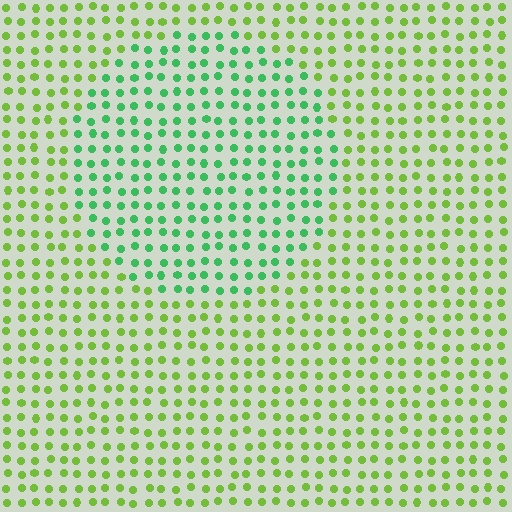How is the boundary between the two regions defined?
The boundary is defined purely by a slight shift in hue (about 42 degrees). Spacing, size, and orientation are identical on both sides.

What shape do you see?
I see a circle.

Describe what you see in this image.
The image is filled with small lime elements in a uniform arrangement. A circle-shaped region is visible where the elements are tinted to a slightly different hue, forming a subtle color boundary.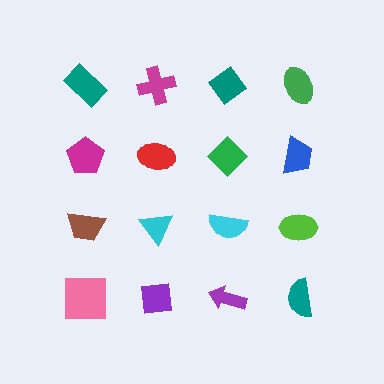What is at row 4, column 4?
A teal semicircle.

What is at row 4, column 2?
A purple square.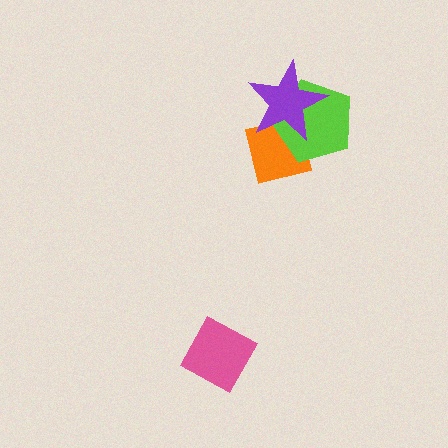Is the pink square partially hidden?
No, no other shape covers it.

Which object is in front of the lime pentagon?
The purple star is in front of the lime pentagon.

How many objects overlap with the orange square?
2 objects overlap with the orange square.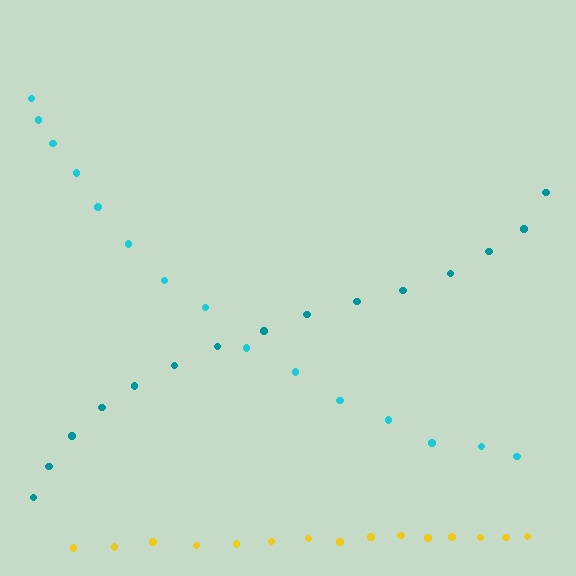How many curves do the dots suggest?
There are 3 distinct paths.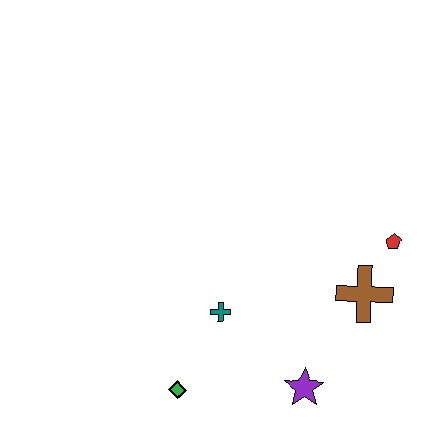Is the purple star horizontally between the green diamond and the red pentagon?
Yes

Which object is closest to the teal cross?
The green diamond is closest to the teal cross.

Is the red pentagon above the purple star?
Yes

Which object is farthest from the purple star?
The red pentagon is farthest from the purple star.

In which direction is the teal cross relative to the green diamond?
The teal cross is above the green diamond.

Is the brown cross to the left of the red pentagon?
Yes